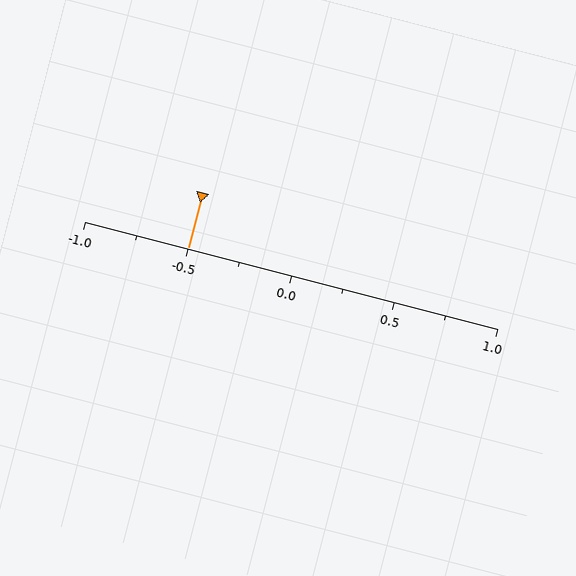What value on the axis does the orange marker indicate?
The marker indicates approximately -0.5.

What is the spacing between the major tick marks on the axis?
The major ticks are spaced 0.5 apart.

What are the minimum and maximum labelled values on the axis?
The axis runs from -1.0 to 1.0.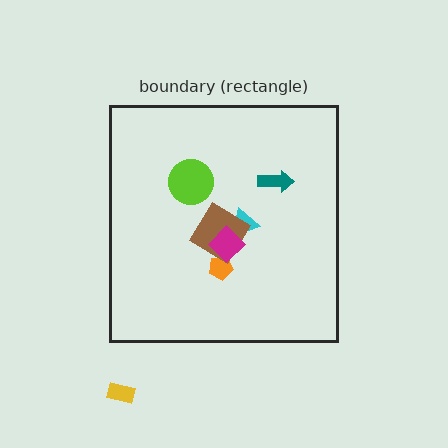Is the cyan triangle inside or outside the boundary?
Inside.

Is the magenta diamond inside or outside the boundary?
Inside.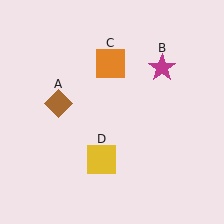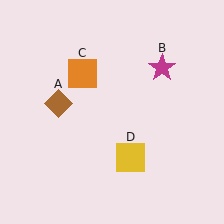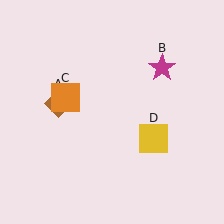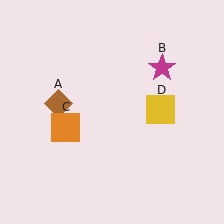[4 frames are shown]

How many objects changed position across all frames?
2 objects changed position: orange square (object C), yellow square (object D).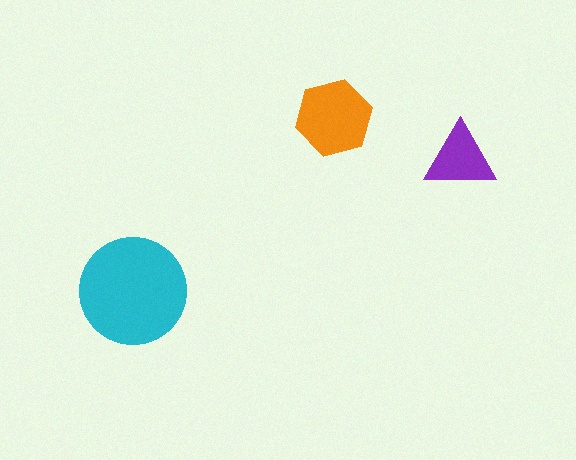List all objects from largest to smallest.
The cyan circle, the orange hexagon, the purple triangle.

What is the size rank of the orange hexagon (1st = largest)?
2nd.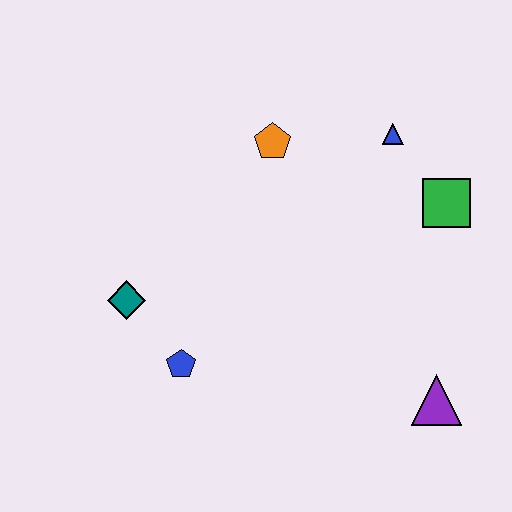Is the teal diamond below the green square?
Yes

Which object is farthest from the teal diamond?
The green square is farthest from the teal diamond.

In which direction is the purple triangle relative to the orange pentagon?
The purple triangle is below the orange pentagon.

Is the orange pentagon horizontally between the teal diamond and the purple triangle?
Yes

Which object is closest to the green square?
The blue triangle is closest to the green square.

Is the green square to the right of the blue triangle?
Yes